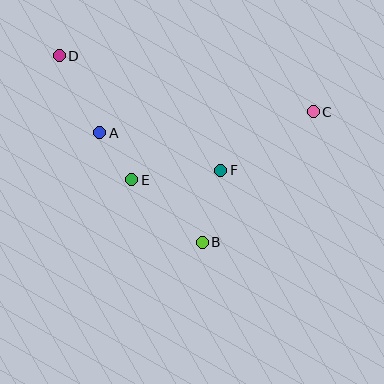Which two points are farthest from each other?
Points C and D are farthest from each other.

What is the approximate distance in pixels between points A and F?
The distance between A and F is approximately 127 pixels.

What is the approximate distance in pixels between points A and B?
The distance between A and B is approximately 150 pixels.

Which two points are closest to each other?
Points A and E are closest to each other.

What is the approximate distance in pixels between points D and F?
The distance between D and F is approximately 198 pixels.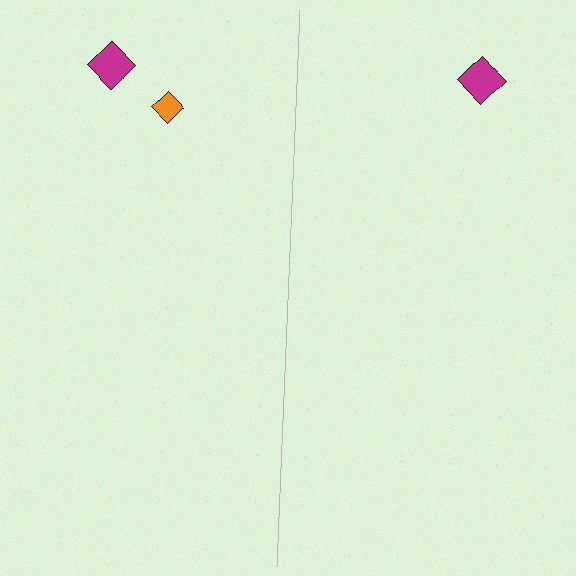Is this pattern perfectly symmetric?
No, the pattern is not perfectly symmetric. A orange diamond is missing from the right side.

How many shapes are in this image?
There are 3 shapes in this image.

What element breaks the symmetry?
A orange diamond is missing from the right side.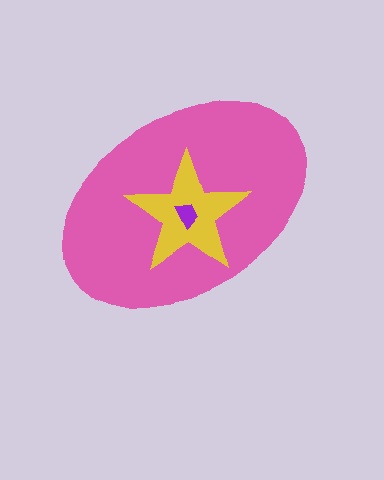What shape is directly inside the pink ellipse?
The yellow star.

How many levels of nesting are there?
3.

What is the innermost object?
The purple trapezoid.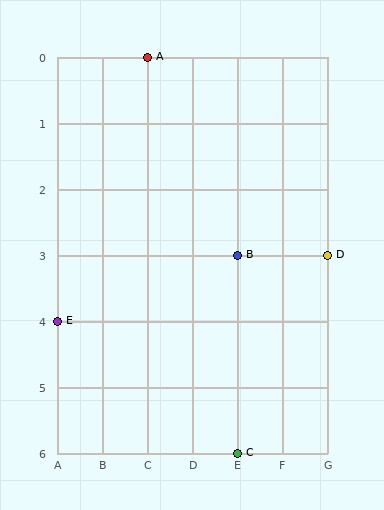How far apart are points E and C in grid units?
Points E and C are 4 columns and 2 rows apart (about 4.5 grid units diagonally).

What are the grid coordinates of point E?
Point E is at grid coordinates (A, 4).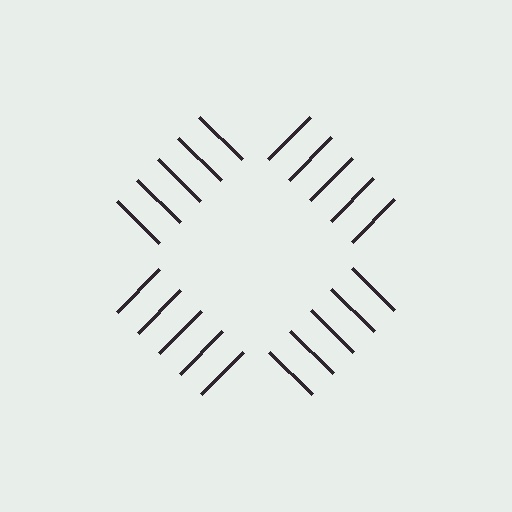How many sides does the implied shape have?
4 sides — the line-ends trace a square.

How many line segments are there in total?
20 — 5 along each of the 4 edges.